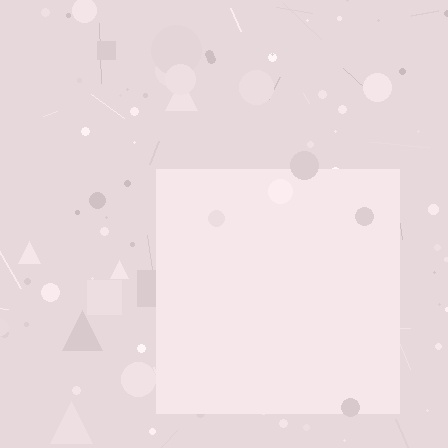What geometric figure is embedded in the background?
A square is embedded in the background.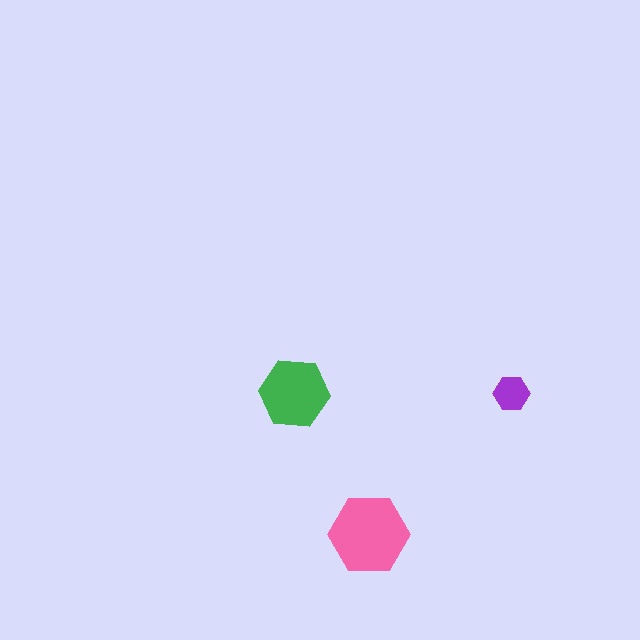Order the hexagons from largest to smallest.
the pink one, the green one, the purple one.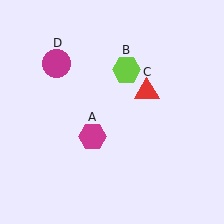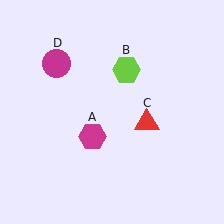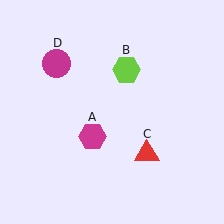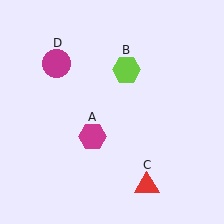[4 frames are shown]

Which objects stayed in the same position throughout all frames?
Magenta hexagon (object A) and lime hexagon (object B) and magenta circle (object D) remained stationary.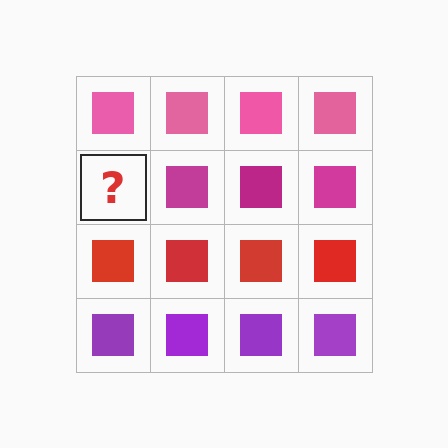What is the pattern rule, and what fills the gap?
The rule is that each row has a consistent color. The gap should be filled with a magenta square.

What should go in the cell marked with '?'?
The missing cell should contain a magenta square.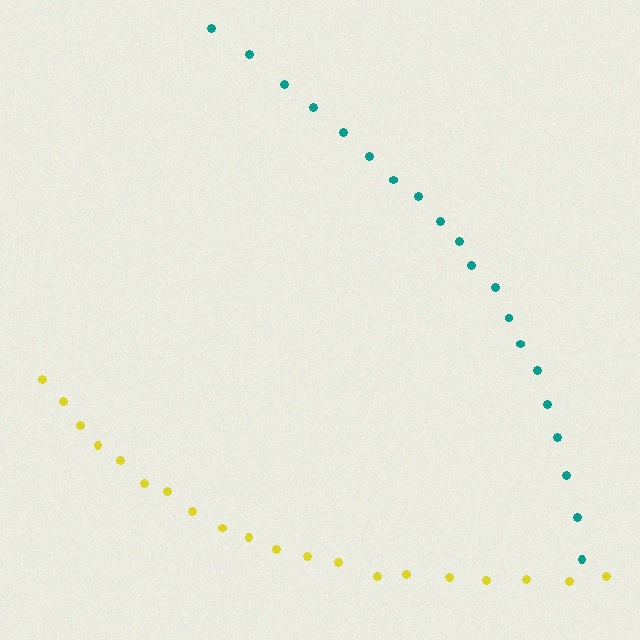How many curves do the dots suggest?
There are 2 distinct paths.